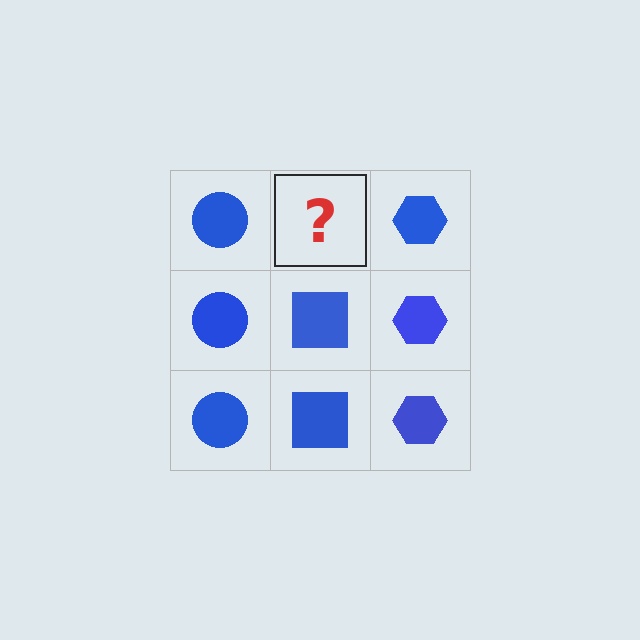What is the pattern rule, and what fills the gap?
The rule is that each column has a consistent shape. The gap should be filled with a blue square.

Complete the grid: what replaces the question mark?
The question mark should be replaced with a blue square.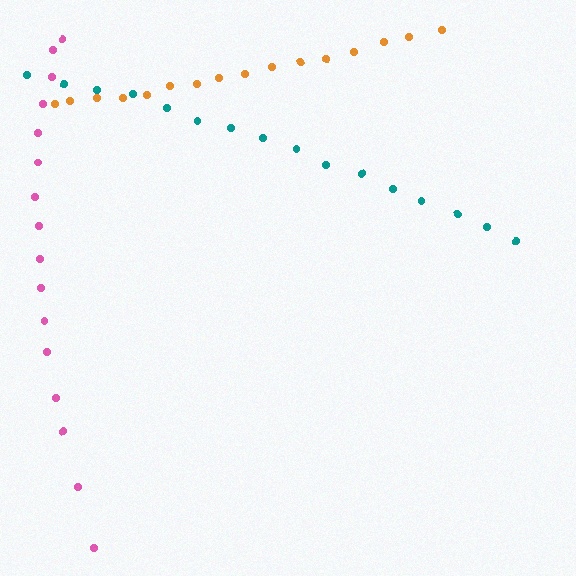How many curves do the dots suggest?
There are 3 distinct paths.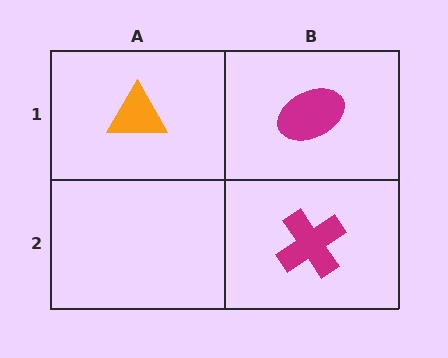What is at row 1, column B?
A magenta ellipse.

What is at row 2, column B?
A magenta cross.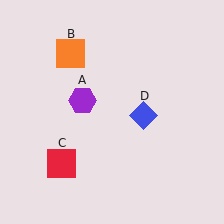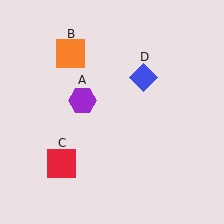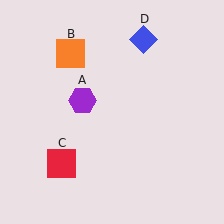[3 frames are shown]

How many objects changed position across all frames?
1 object changed position: blue diamond (object D).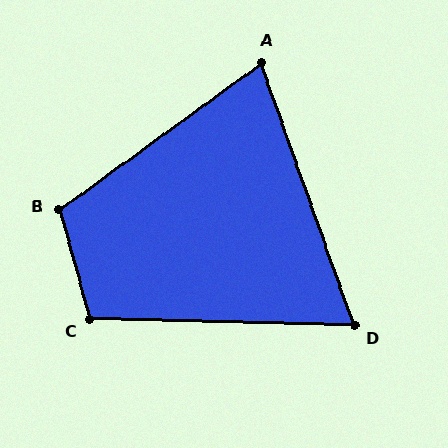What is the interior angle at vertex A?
Approximately 74 degrees (acute).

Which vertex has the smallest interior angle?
D, at approximately 69 degrees.